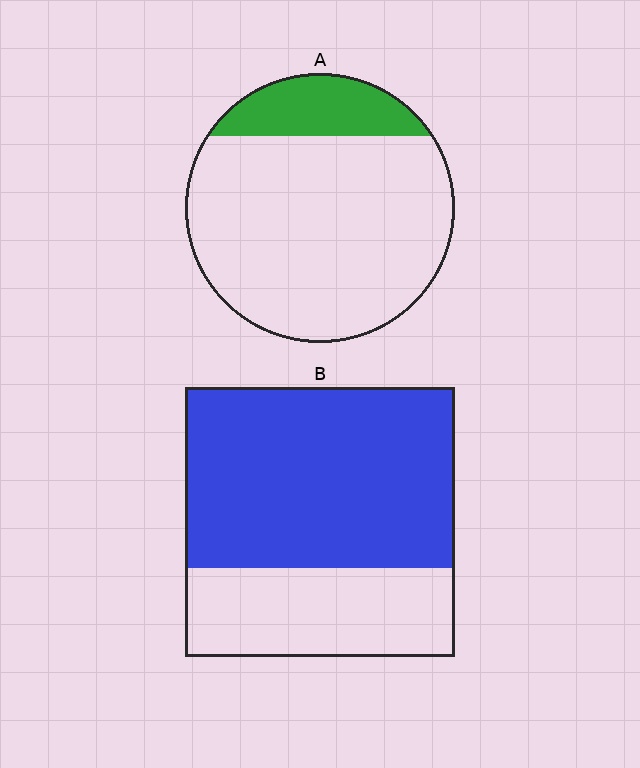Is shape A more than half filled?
No.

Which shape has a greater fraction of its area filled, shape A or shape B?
Shape B.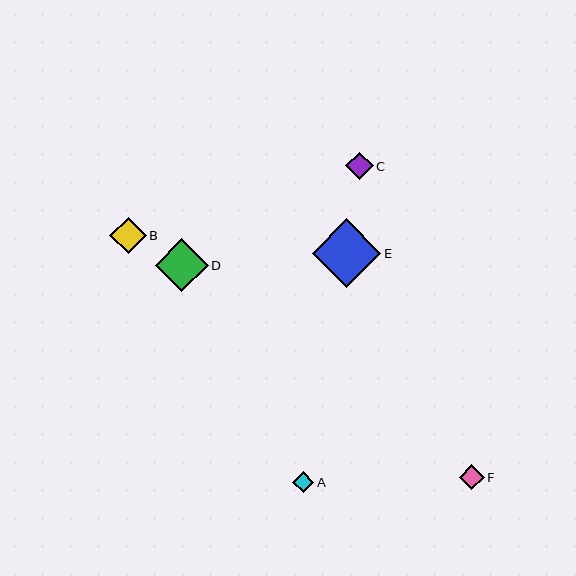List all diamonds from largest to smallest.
From largest to smallest: E, D, B, C, F, A.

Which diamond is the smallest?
Diamond A is the smallest with a size of approximately 21 pixels.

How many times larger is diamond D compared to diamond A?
Diamond D is approximately 2.6 times the size of diamond A.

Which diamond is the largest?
Diamond E is the largest with a size of approximately 68 pixels.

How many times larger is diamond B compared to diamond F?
Diamond B is approximately 1.5 times the size of diamond F.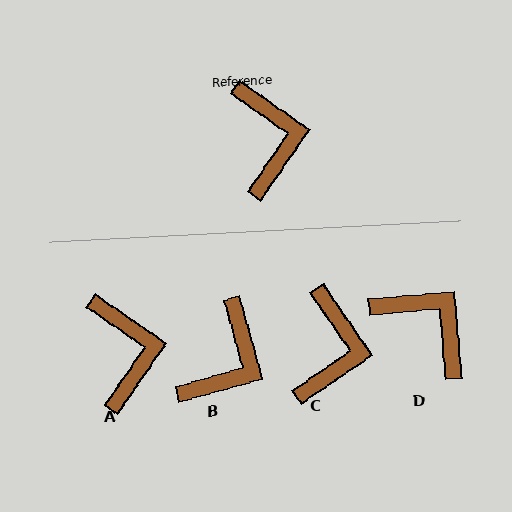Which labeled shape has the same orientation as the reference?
A.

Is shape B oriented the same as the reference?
No, it is off by about 39 degrees.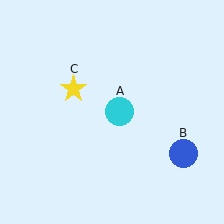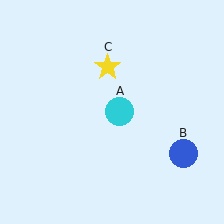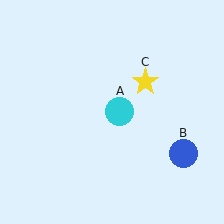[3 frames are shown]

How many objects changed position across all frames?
1 object changed position: yellow star (object C).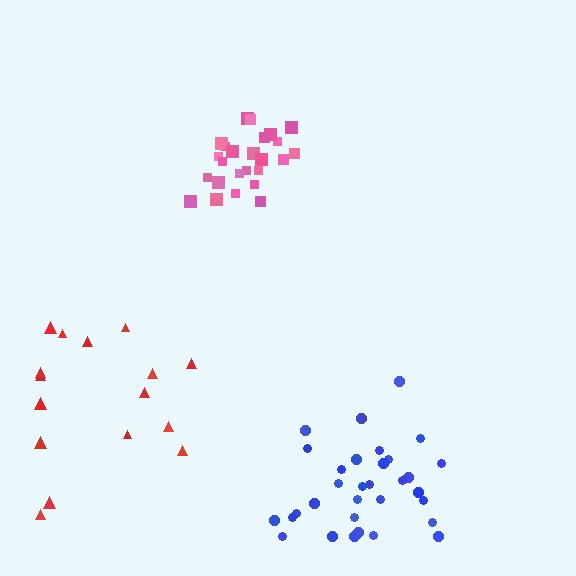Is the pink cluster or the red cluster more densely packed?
Pink.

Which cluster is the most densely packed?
Pink.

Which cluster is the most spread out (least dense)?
Red.